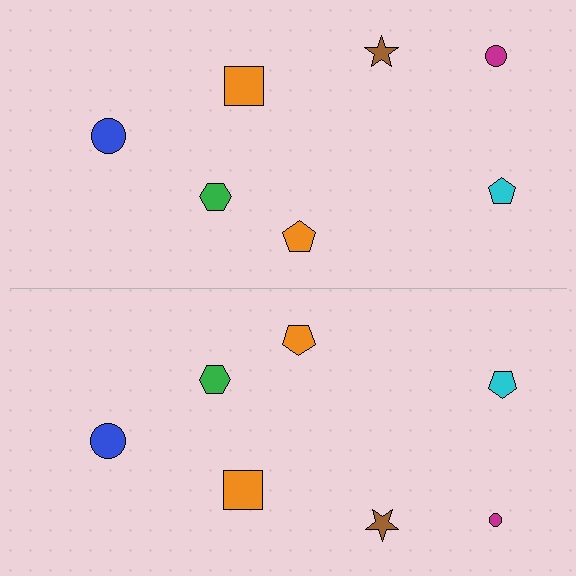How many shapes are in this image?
There are 14 shapes in this image.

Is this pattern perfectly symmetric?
No, the pattern is not perfectly symmetric. The magenta circle on the bottom side has a different size than its mirror counterpart.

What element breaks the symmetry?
The magenta circle on the bottom side has a different size than its mirror counterpart.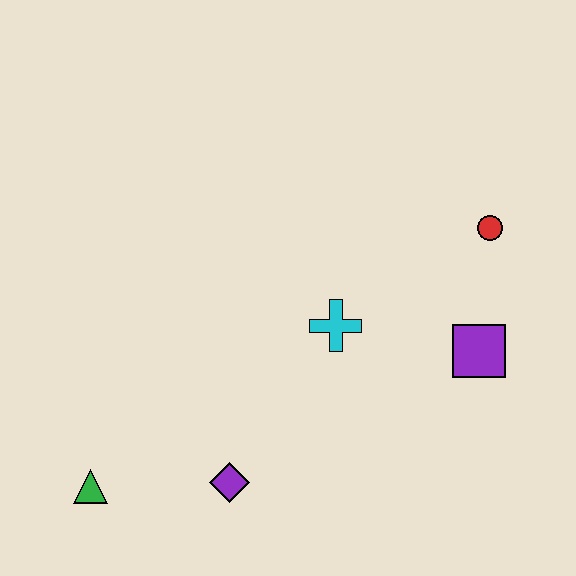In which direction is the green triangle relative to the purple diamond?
The green triangle is to the left of the purple diamond.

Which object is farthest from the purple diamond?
The red circle is farthest from the purple diamond.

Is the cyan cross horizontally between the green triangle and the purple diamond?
No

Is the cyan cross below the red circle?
Yes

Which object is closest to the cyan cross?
The purple square is closest to the cyan cross.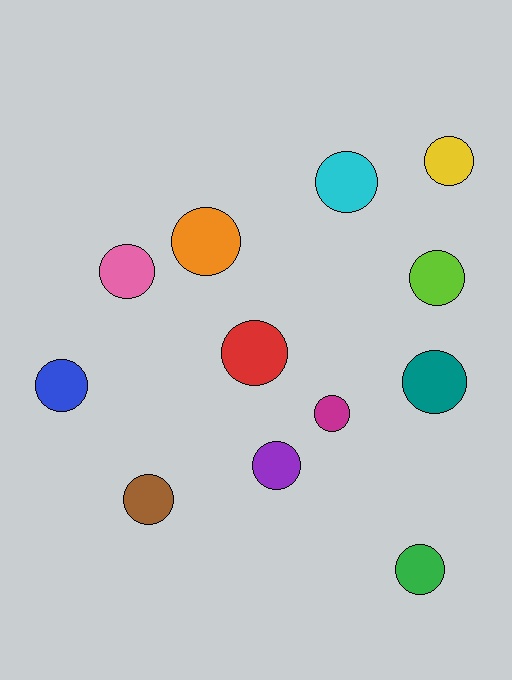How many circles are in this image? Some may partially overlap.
There are 12 circles.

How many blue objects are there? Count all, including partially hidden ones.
There is 1 blue object.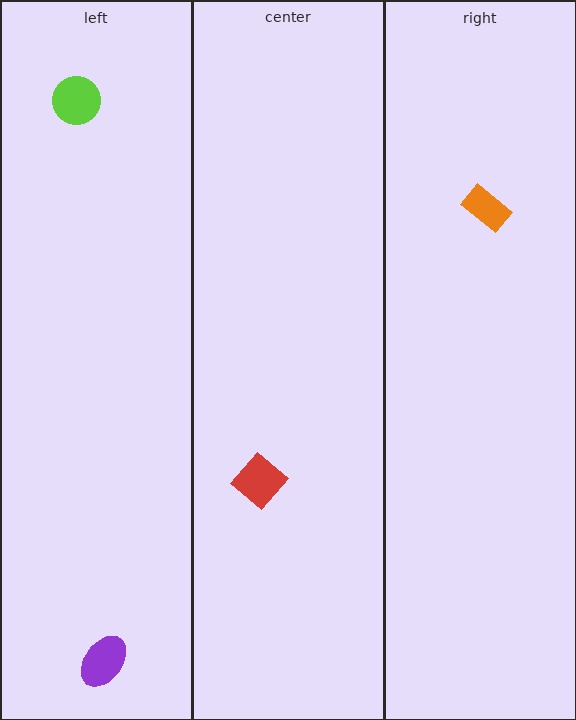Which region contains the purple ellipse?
The left region.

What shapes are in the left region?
The purple ellipse, the lime circle.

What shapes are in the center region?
The red diamond.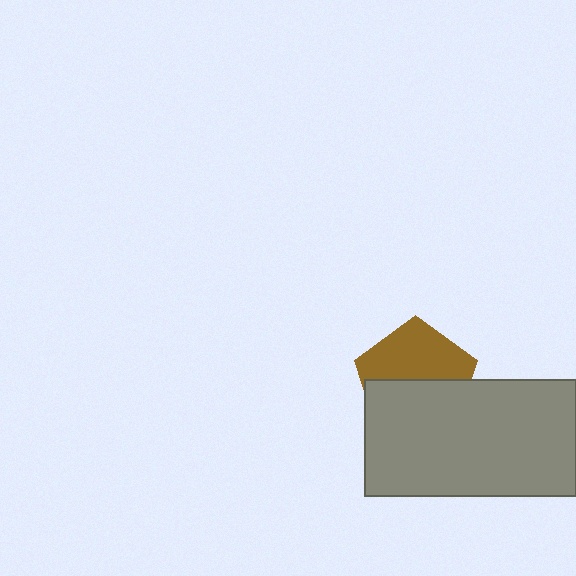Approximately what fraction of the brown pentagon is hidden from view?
Roughly 50% of the brown pentagon is hidden behind the gray rectangle.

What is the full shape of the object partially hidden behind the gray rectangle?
The partially hidden object is a brown pentagon.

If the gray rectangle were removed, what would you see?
You would see the complete brown pentagon.